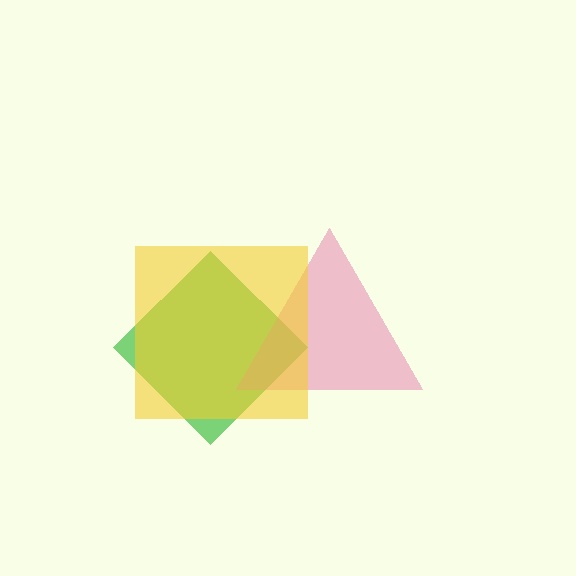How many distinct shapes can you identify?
There are 3 distinct shapes: a green diamond, a pink triangle, a yellow square.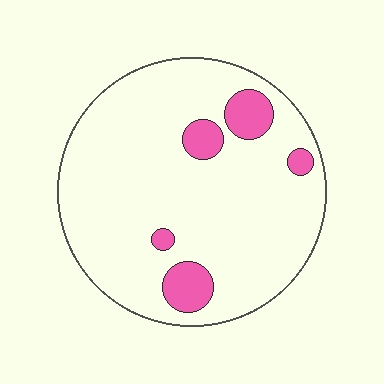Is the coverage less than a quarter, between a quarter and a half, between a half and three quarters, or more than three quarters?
Less than a quarter.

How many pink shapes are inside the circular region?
5.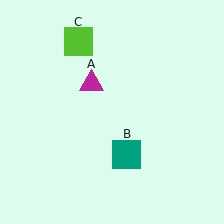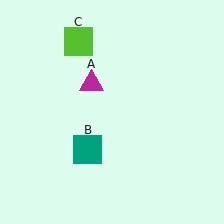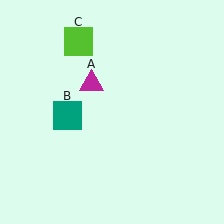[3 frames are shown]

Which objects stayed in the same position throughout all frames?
Magenta triangle (object A) and lime square (object C) remained stationary.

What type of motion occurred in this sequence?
The teal square (object B) rotated clockwise around the center of the scene.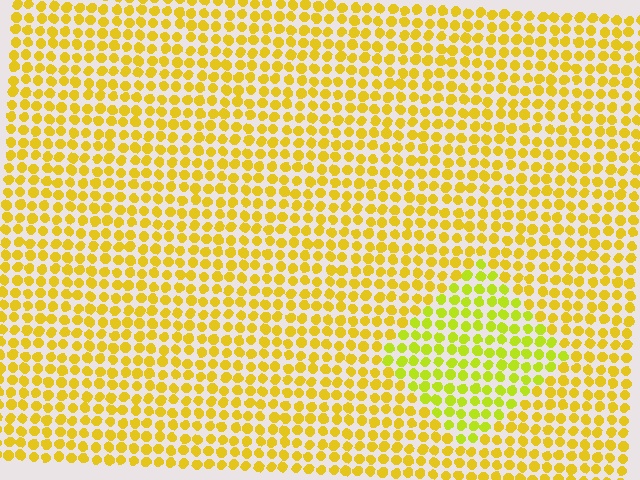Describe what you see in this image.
The image is filled with small yellow elements in a uniform arrangement. A diamond-shaped region is visible where the elements are tinted to a slightly different hue, forming a subtle color boundary.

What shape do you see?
I see a diamond.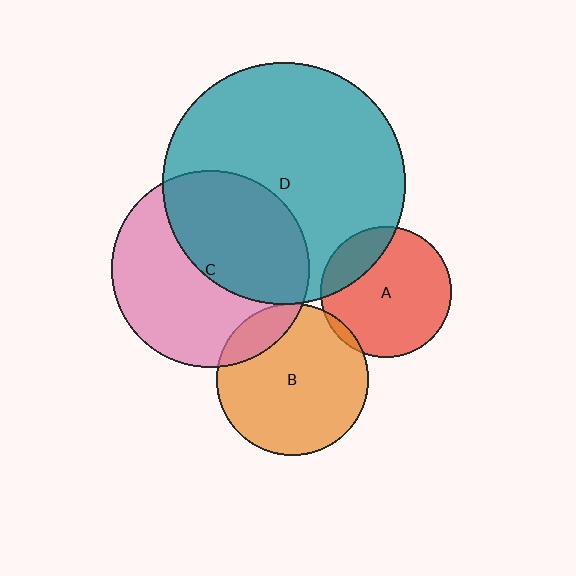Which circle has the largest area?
Circle D (teal).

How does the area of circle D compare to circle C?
Approximately 1.5 times.